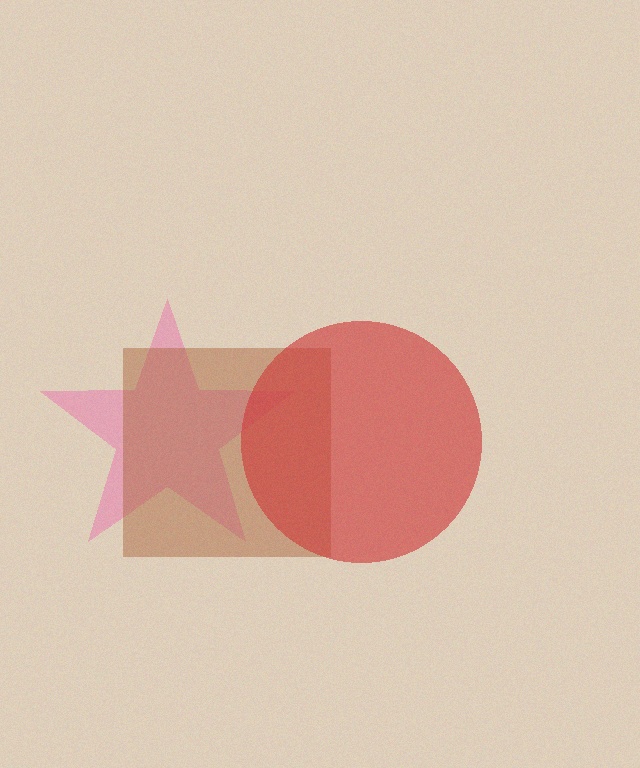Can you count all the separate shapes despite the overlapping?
Yes, there are 3 separate shapes.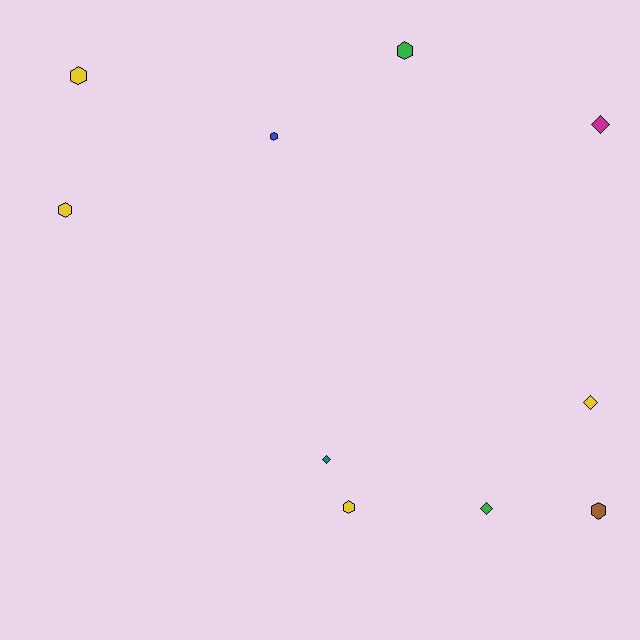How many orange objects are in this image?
There are no orange objects.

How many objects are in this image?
There are 10 objects.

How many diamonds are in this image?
There are 4 diamonds.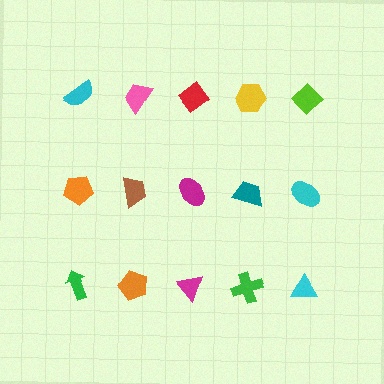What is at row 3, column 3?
A magenta triangle.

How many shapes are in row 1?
5 shapes.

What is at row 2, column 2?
A brown trapezoid.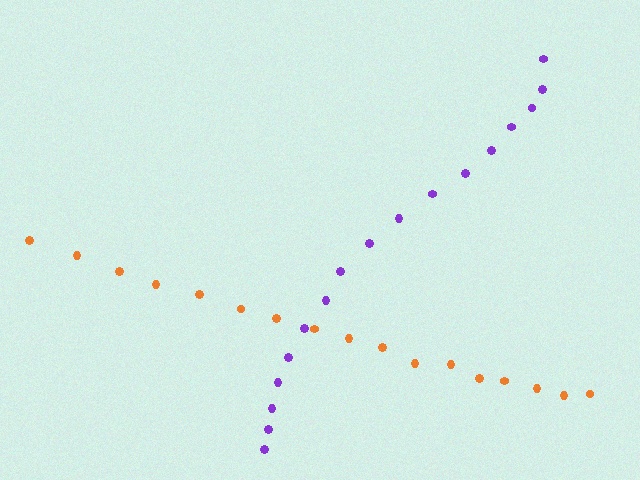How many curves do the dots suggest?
There are 2 distinct paths.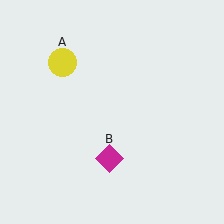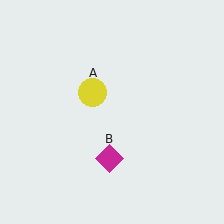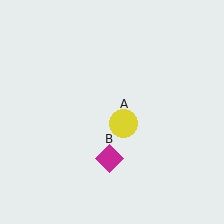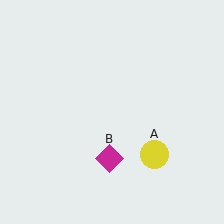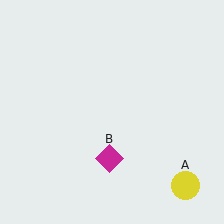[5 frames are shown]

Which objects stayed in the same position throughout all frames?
Magenta diamond (object B) remained stationary.